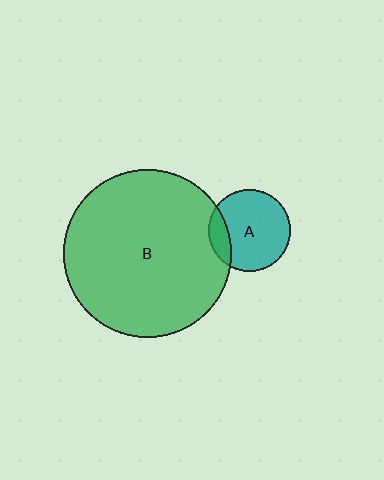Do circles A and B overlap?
Yes.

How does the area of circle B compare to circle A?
Approximately 4.1 times.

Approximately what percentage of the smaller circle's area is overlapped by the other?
Approximately 15%.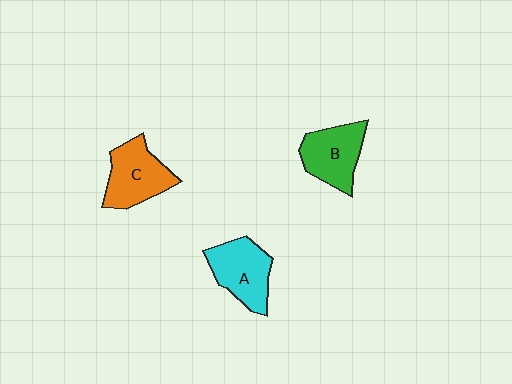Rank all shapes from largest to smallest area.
From largest to smallest: C (orange), A (cyan), B (green).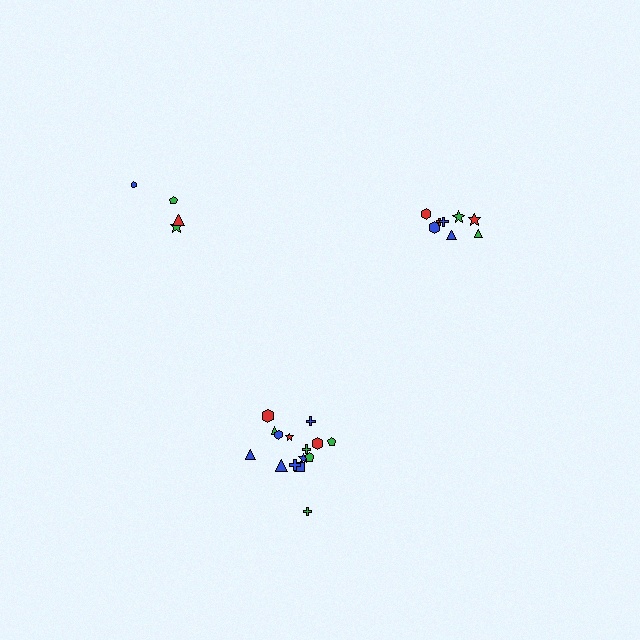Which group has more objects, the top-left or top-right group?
The top-right group.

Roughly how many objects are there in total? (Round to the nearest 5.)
Roughly 25 objects in total.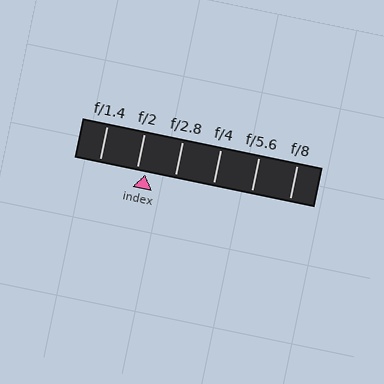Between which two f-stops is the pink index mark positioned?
The index mark is between f/2 and f/2.8.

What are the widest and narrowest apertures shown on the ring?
The widest aperture shown is f/1.4 and the narrowest is f/8.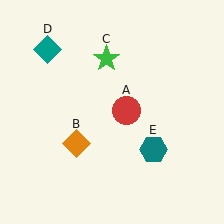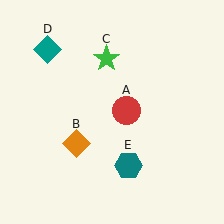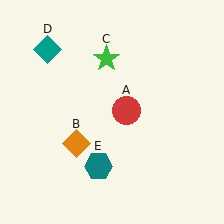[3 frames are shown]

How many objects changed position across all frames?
1 object changed position: teal hexagon (object E).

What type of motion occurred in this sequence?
The teal hexagon (object E) rotated clockwise around the center of the scene.